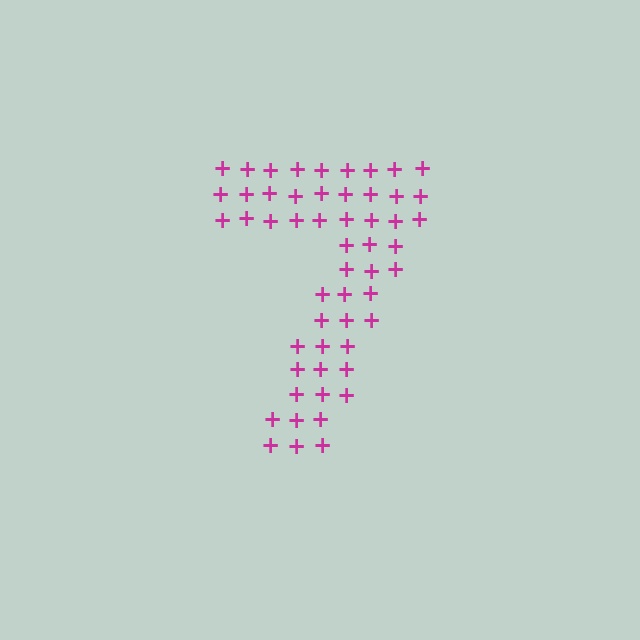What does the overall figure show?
The overall figure shows the digit 7.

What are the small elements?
The small elements are plus signs.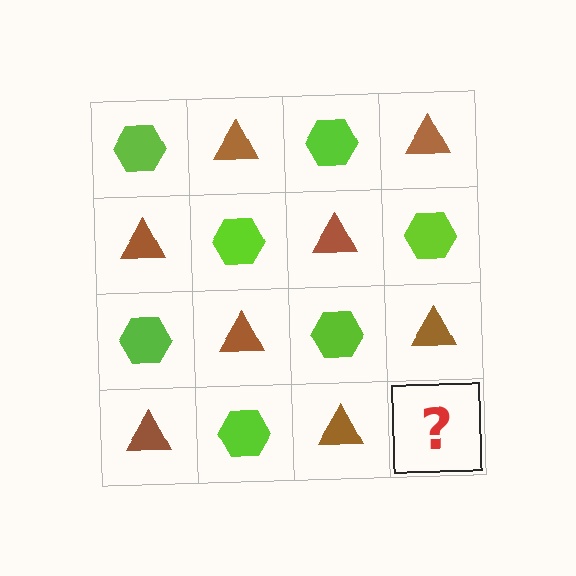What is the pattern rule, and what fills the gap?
The rule is that it alternates lime hexagon and brown triangle in a checkerboard pattern. The gap should be filled with a lime hexagon.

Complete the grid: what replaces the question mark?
The question mark should be replaced with a lime hexagon.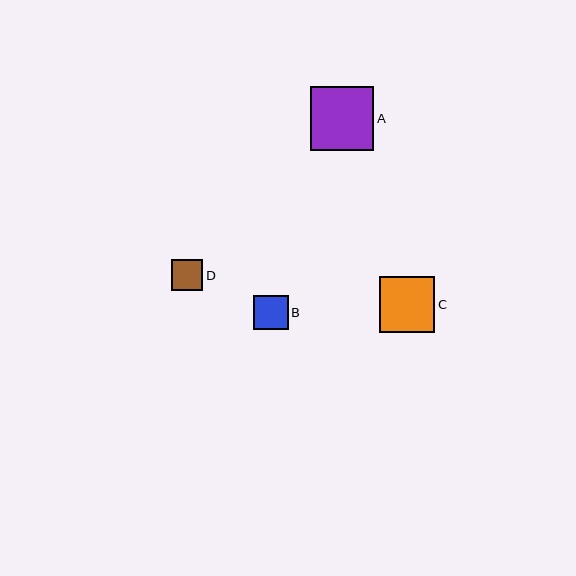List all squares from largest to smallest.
From largest to smallest: A, C, B, D.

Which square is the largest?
Square A is the largest with a size of approximately 64 pixels.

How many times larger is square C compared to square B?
Square C is approximately 1.6 times the size of square B.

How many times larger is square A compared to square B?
Square A is approximately 1.8 times the size of square B.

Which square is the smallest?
Square D is the smallest with a size of approximately 31 pixels.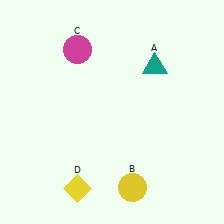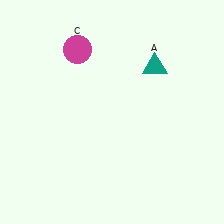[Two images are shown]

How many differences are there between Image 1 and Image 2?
There are 2 differences between the two images.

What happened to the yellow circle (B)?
The yellow circle (B) was removed in Image 2. It was in the bottom-right area of Image 1.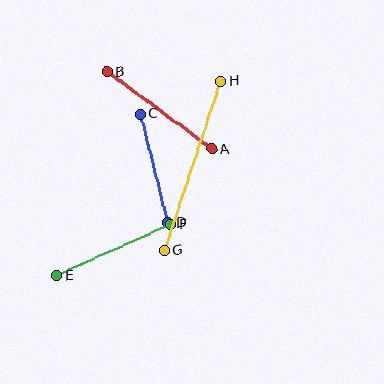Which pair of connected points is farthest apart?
Points G and H are farthest apart.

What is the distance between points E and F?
The distance is approximately 125 pixels.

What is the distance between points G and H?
The distance is approximately 178 pixels.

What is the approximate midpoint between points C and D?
The midpoint is at approximately (154, 168) pixels.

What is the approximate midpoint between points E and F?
The midpoint is at approximately (114, 250) pixels.